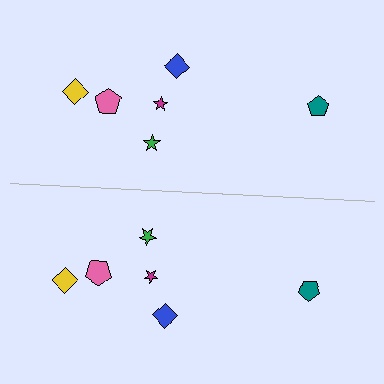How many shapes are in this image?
There are 12 shapes in this image.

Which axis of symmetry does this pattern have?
The pattern has a horizontal axis of symmetry running through the center of the image.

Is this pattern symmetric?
Yes, this pattern has bilateral (reflection) symmetry.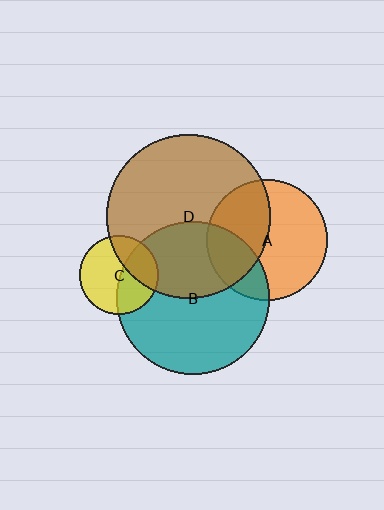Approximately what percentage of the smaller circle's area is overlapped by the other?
Approximately 40%.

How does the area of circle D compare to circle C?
Approximately 4.4 times.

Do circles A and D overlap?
Yes.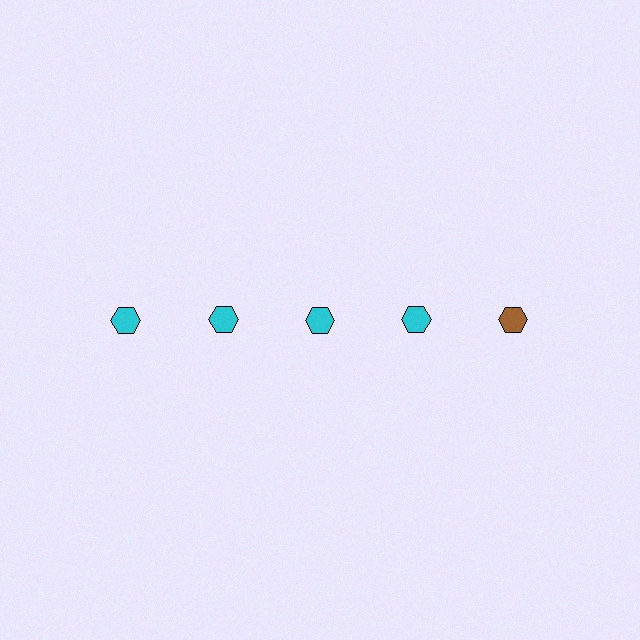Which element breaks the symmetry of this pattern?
The brown hexagon in the top row, rightmost column breaks the symmetry. All other shapes are cyan hexagons.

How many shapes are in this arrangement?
There are 5 shapes arranged in a grid pattern.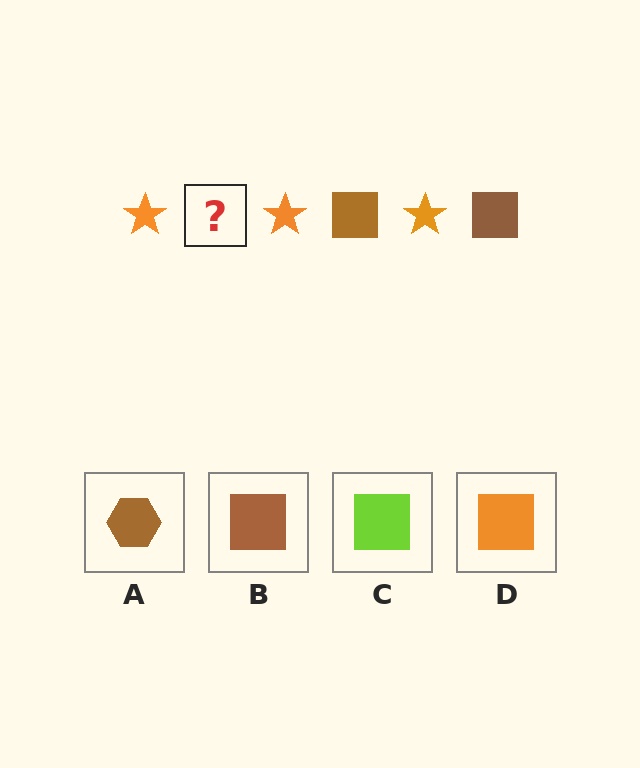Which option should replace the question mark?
Option B.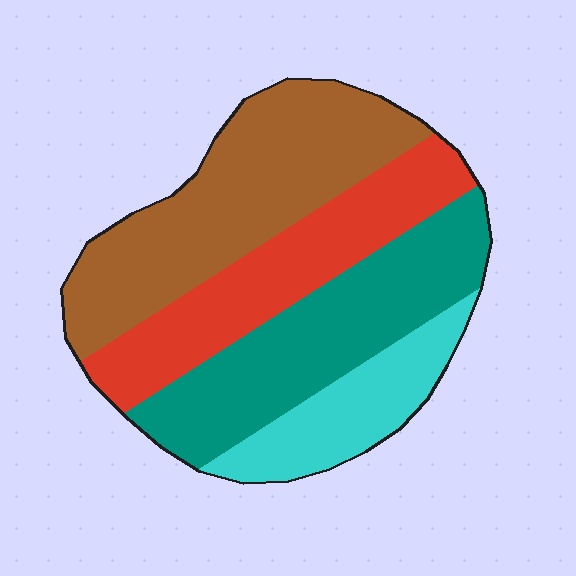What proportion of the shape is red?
Red takes up between a sixth and a third of the shape.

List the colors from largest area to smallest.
From largest to smallest: brown, teal, red, cyan.